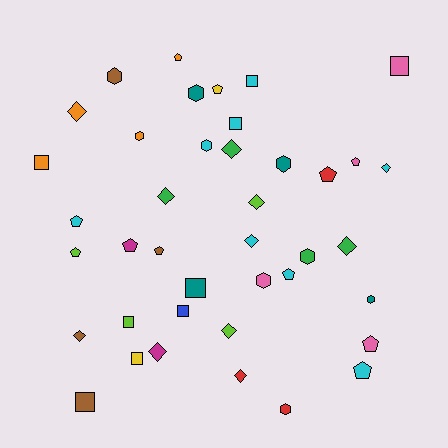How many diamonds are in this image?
There are 11 diamonds.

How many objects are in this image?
There are 40 objects.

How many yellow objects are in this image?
There are 2 yellow objects.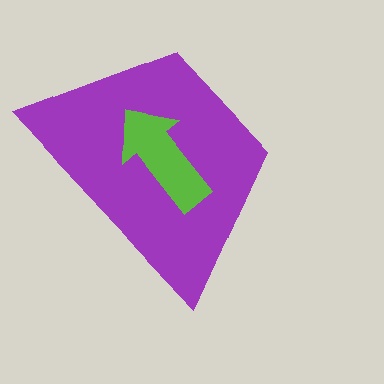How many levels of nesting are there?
2.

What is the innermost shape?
The lime arrow.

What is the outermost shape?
The purple trapezoid.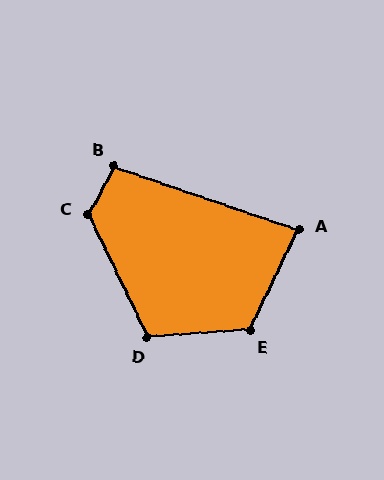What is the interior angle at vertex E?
Approximately 120 degrees (obtuse).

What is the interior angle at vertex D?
Approximately 112 degrees (obtuse).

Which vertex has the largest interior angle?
C, at approximately 126 degrees.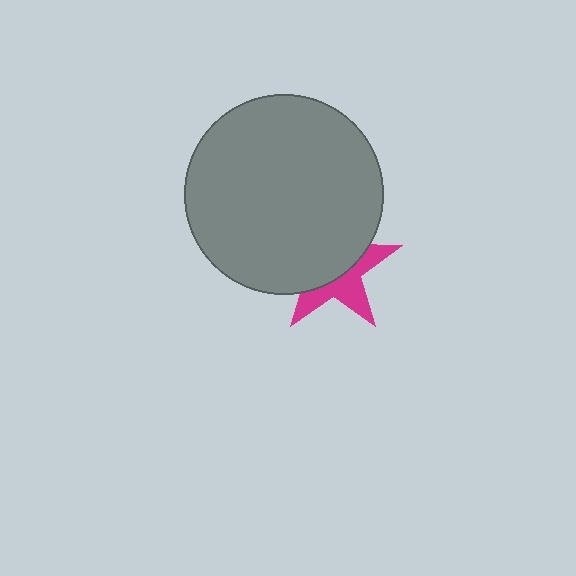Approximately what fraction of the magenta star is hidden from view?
Roughly 58% of the magenta star is hidden behind the gray circle.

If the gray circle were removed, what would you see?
You would see the complete magenta star.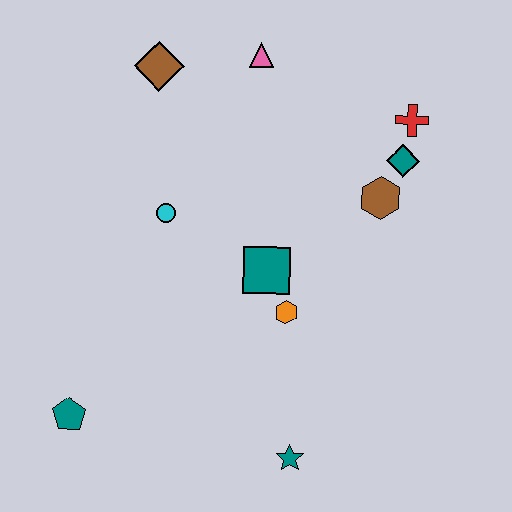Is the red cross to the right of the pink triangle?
Yes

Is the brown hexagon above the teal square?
Yes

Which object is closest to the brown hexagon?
The teal diamond is closest to the brown hexagon.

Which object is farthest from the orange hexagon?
The brown diamond is farthest from the orange hexagon.